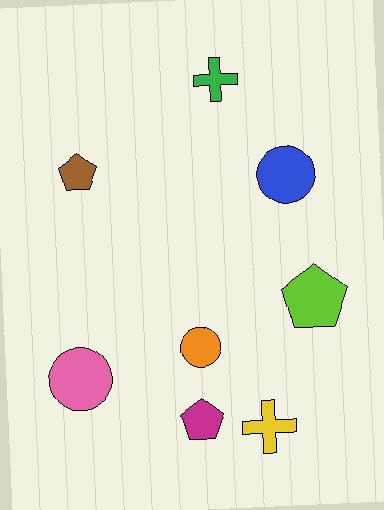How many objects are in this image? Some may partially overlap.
There are 8 objects.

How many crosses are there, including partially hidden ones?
There are 2 crosses.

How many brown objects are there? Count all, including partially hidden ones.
There is 1 brown object.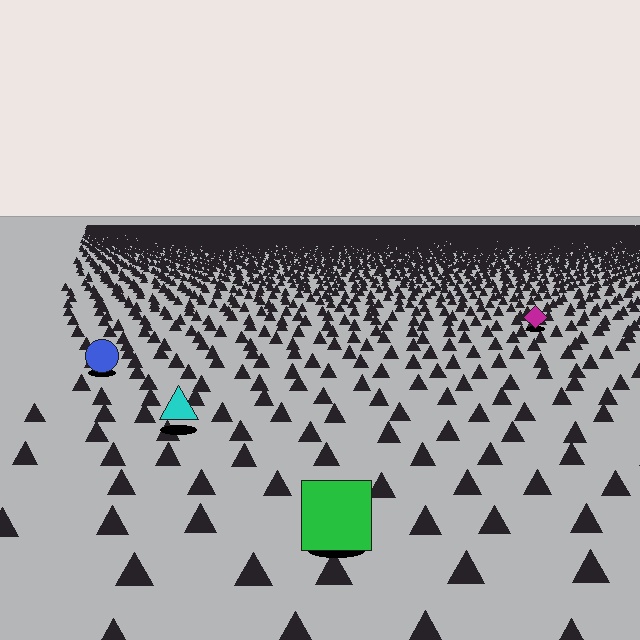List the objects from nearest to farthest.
From nearest to farthest: the green square, the cyan triangle, the blue circle, the magenta diamond.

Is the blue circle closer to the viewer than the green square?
No. The green square is closer — you can tell from the texture gradient: the ground texture is coarser near it.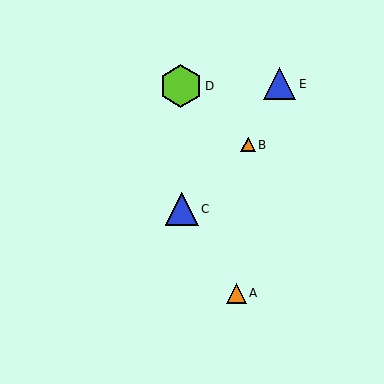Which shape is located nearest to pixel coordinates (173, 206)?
The blue triangle (labeled C) at (182, 209) is nearest to that location.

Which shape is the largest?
The lime hexagon (labeled D) is the largest.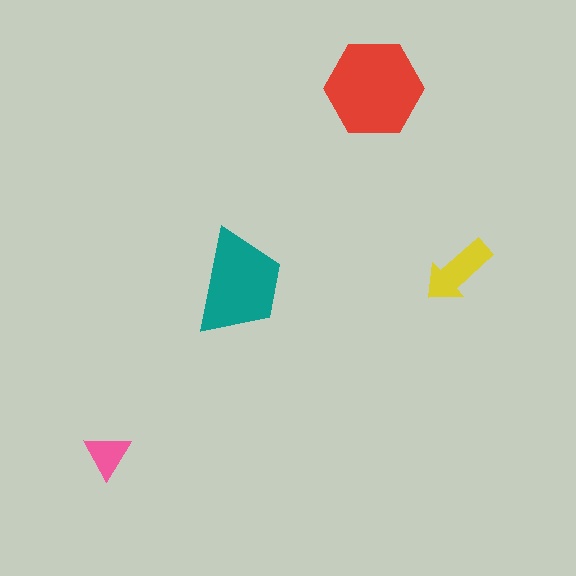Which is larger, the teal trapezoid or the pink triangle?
The teal trapezoid.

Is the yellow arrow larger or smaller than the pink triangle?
Larger.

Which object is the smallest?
The pink triangle.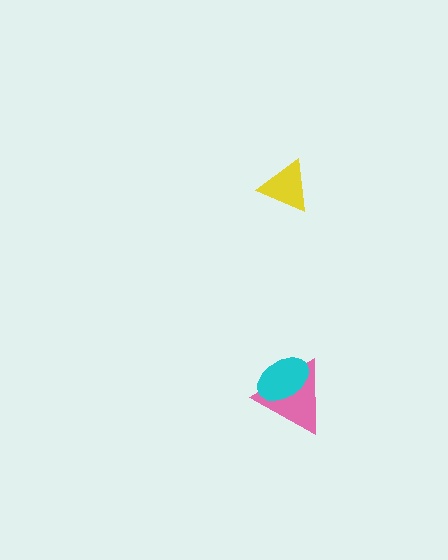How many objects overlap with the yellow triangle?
0 objects overlap with the yellow triangle.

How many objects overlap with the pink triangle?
1 object overlaps with the pink triangle.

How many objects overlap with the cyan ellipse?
1 object overlaps with the cyan ellipse.